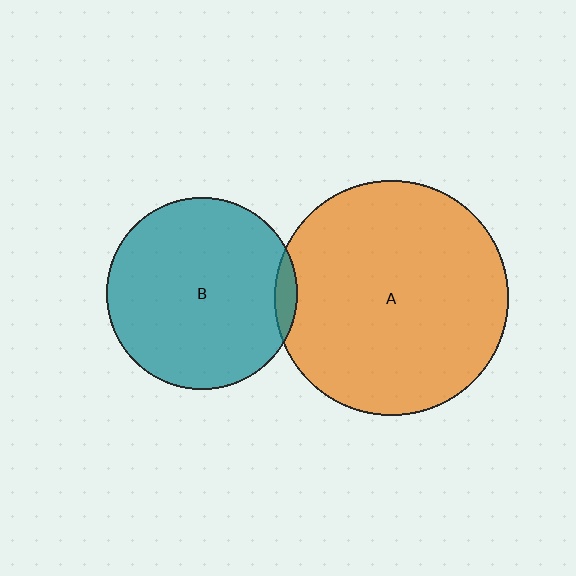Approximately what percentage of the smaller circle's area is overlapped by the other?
Approximately 5%.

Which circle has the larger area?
Circle A (orange).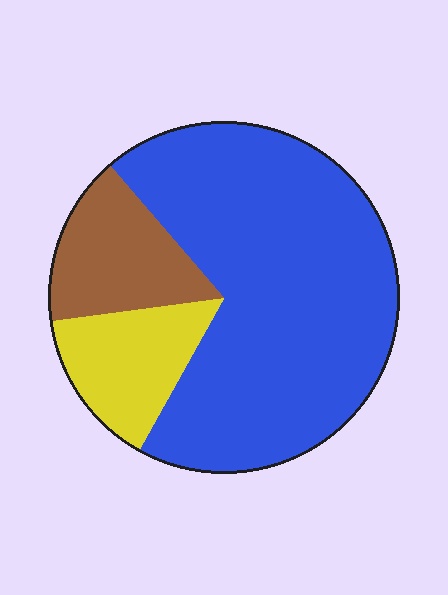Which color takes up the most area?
Blue, at roughly 70%.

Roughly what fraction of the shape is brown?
Brown takes up about one sixth (1/6) of the shape.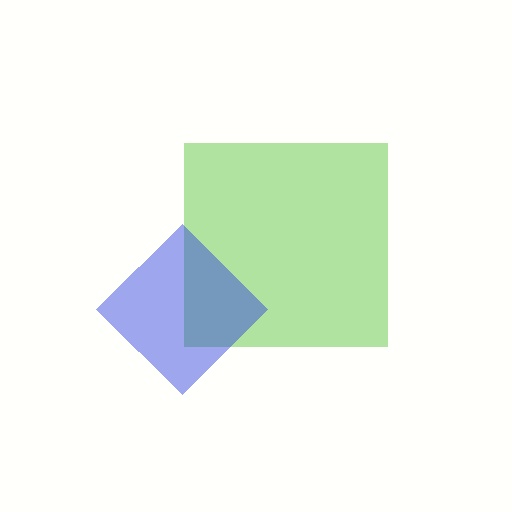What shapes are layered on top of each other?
The layered shapes are: a lime square, a blue diamond.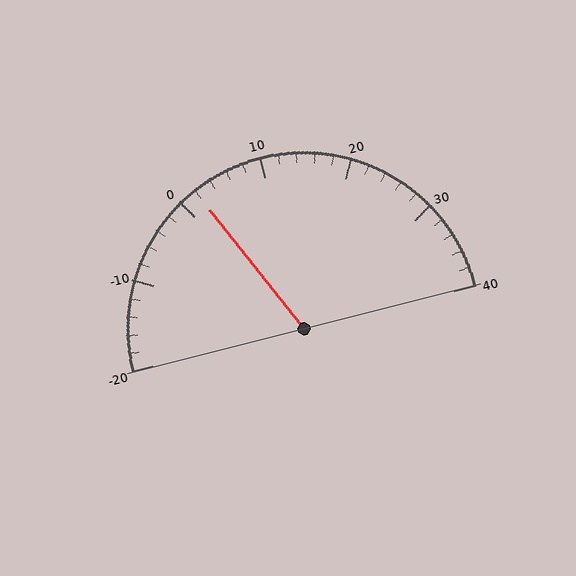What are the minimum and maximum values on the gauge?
The gauge ranges from -20 to 40.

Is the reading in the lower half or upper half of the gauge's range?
The reading is in the lower half of the range (-20 to 40).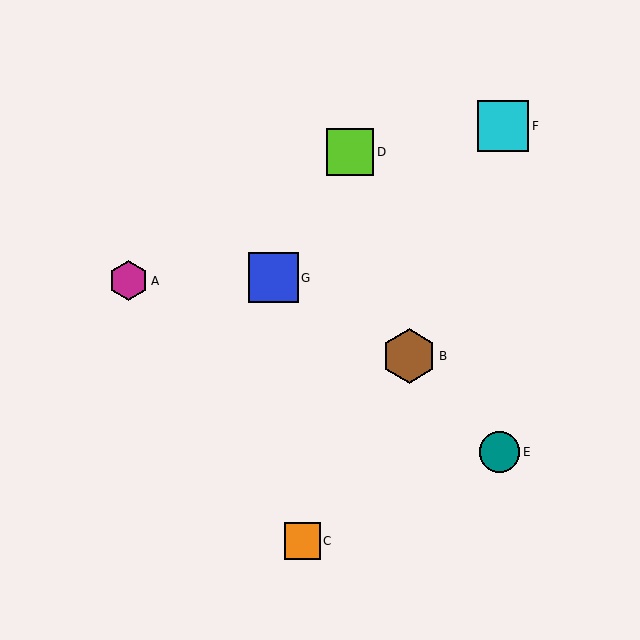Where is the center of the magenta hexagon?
The center of the magenta hexagon is at (128, 281).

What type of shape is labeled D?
Shape D is a lime square.